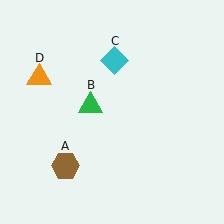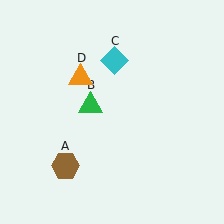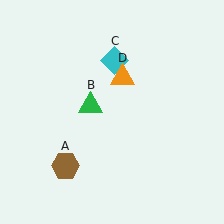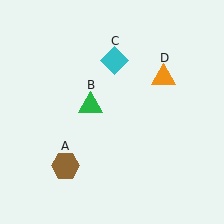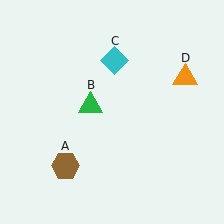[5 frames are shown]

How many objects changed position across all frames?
1 object changed position: orange triangle (object D).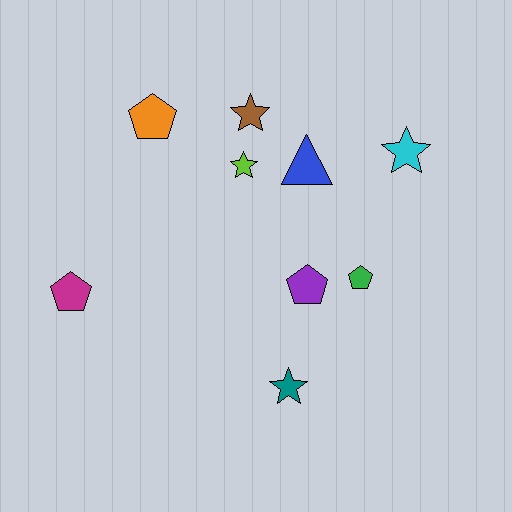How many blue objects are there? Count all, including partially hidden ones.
There is 1 blue object.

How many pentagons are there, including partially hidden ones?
There are 4 pentagons.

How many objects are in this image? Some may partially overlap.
There are 9 objects.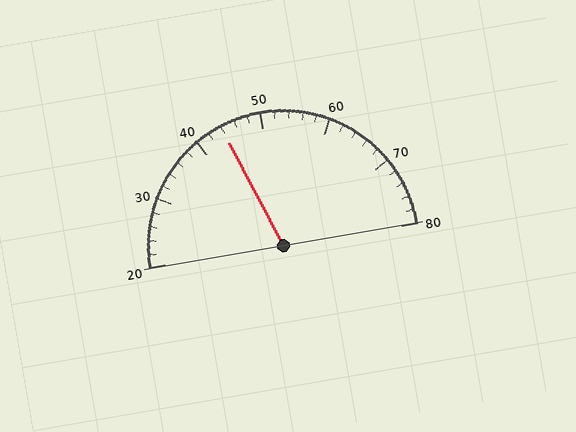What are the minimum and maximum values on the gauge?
The gauge ranges from 20 to 80.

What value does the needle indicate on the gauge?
The needle indicates approximately 44.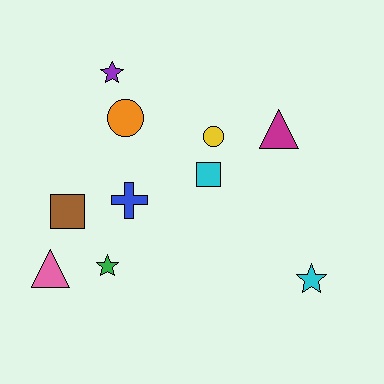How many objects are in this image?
There are 10 objects.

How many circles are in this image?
There are 2 circles.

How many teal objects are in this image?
There are no teal objects.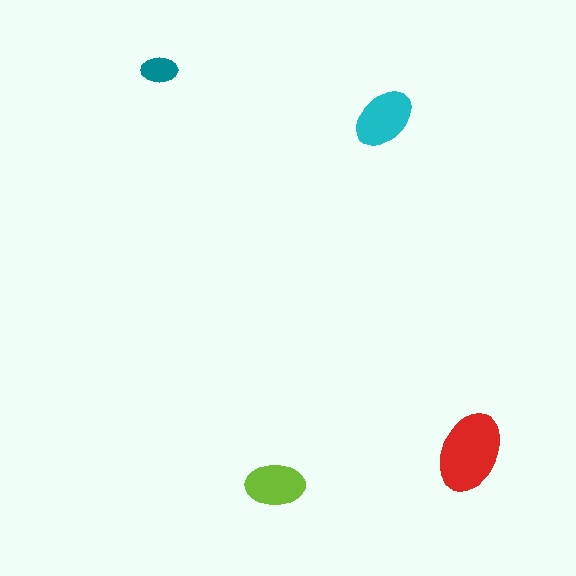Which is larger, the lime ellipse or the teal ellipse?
The lime one.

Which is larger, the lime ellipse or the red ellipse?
The red one.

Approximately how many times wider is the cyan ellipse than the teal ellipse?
About 1.5 times wider.